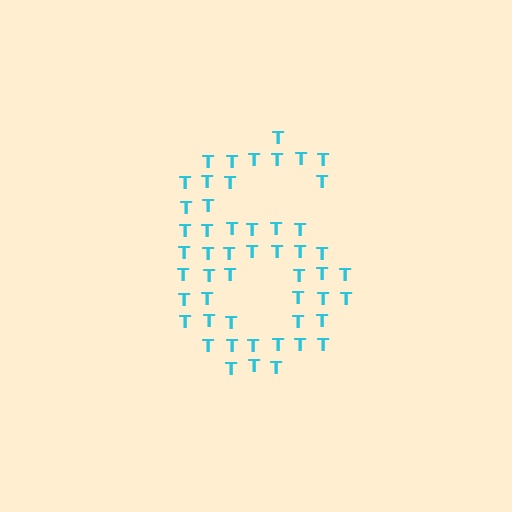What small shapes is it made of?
It is made of small letter T's.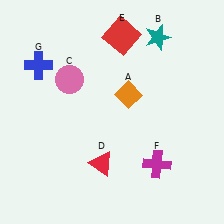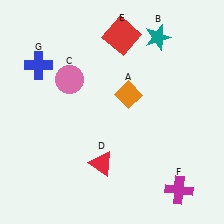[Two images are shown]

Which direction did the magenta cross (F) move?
The magenta cross (F) moved down.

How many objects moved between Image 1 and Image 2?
1 object moved between the two images.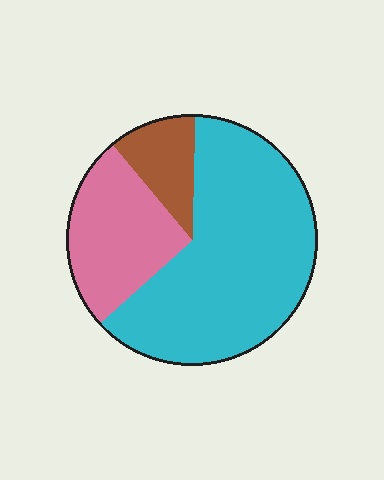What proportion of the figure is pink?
Pink takes up between a sixth and a third of the figure.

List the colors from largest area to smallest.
From largest to smallest: cyan, pink, brown.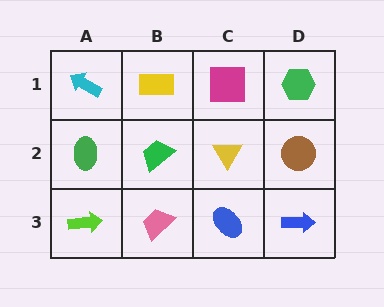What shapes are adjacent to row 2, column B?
A yellow rectangle (row 1, column B), a pink trapezoid (row 3, column B), a green ellipse (row 2, column A), a yellow triangle (row 2, column C).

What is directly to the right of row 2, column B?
A yellow triangle.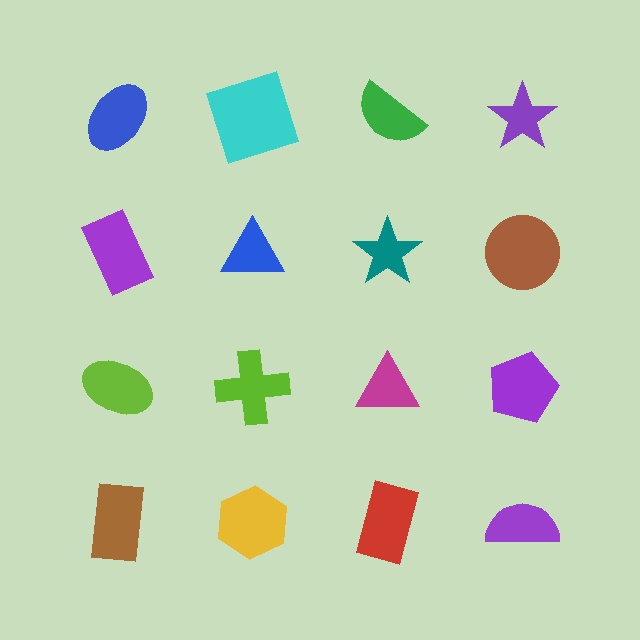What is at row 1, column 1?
A blue ellipse.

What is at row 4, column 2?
A yellow hexagon.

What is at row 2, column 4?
A brown circle.